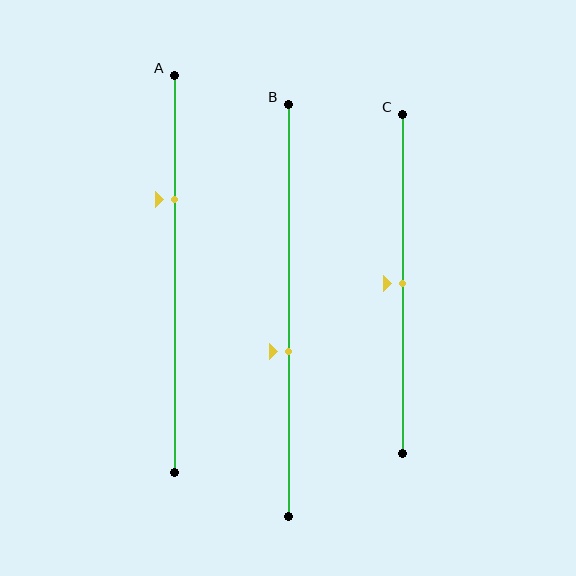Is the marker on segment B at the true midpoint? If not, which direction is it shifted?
No, the marker on segment B is shifted downward by about 10% of the segment length.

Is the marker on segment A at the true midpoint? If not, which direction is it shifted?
No, the marker on segment A is shifted upward by about 19% of the segment length.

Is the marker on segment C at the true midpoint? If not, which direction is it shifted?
Yes, the marker on segment C is at the true midpoint.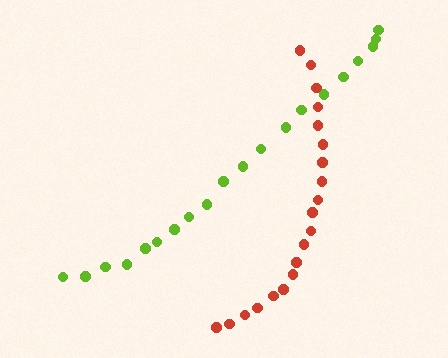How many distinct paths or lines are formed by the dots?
There are 2 distinct paths.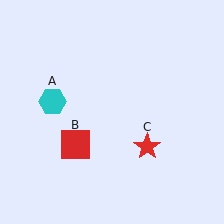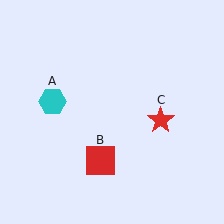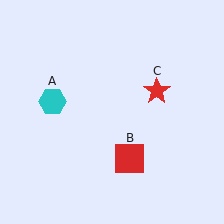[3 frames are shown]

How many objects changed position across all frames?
2 objects changed position: red square (object B), red star (object C).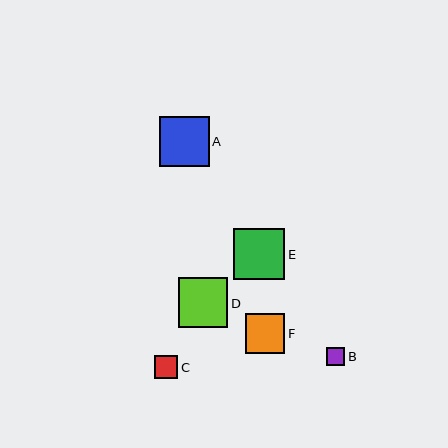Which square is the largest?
Square E is the largest with a size of approximately 51 pixels.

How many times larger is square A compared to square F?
Square A is approximately 1.3 times the size of square F.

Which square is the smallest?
Square B is the smallest with a size of approximately 18 pixels.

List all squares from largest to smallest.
From largest to smallest: E, A, D, F, C, B.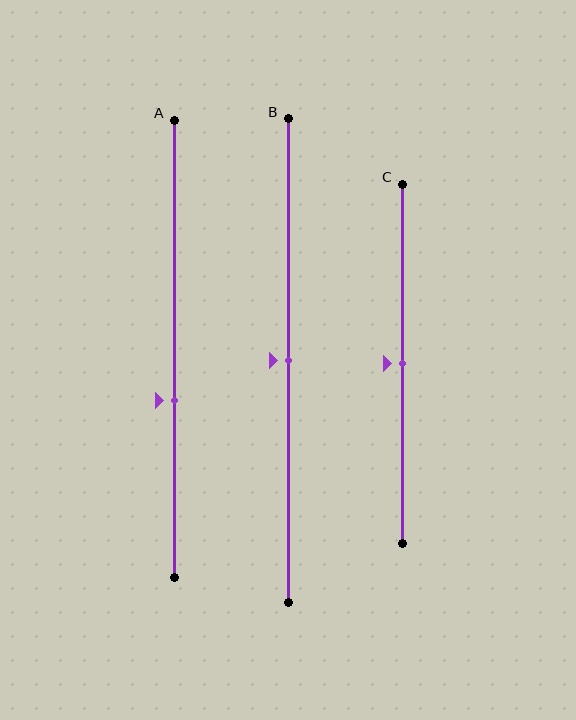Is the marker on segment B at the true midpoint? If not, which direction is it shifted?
Yes, the marker on segment B is at the true midpoint.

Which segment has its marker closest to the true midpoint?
Segment B has its marker closest to the true midpoint.